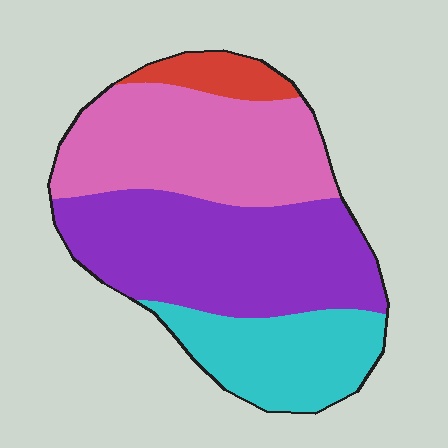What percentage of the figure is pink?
Pink covers roughly 35% of the figure.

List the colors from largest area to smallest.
From largest to smallest: purple, pink, cyan, red.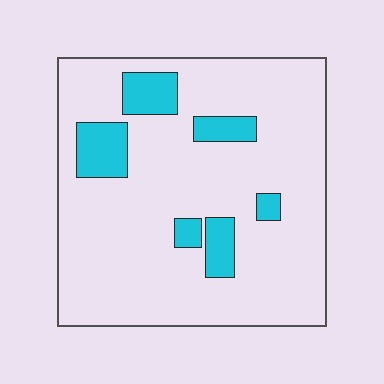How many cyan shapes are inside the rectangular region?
6.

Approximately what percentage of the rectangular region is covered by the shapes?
Approximately 15%.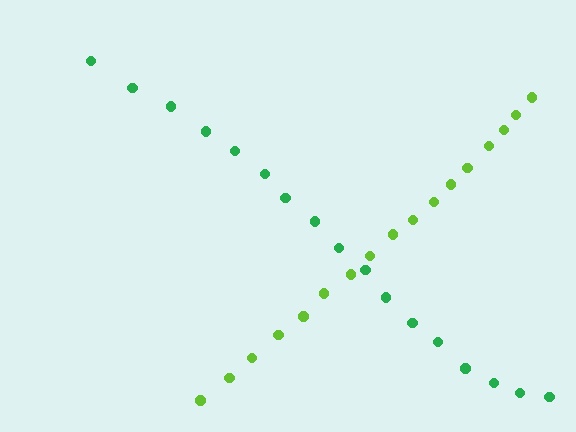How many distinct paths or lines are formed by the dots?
There are 2 distinct paths.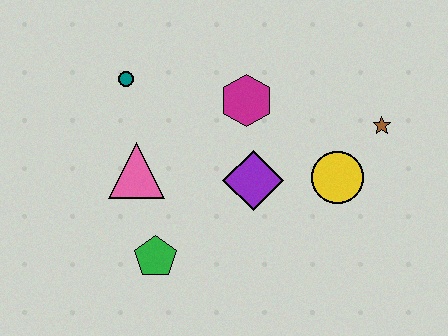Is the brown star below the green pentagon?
No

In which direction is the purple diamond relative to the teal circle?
The purple diamond is to the right of the teal circle.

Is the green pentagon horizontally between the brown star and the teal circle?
Yes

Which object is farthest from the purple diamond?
The teal circle is farthest from the purple diamond.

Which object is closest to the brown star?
The yellow circle is closest to the brown star.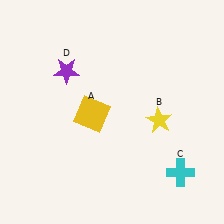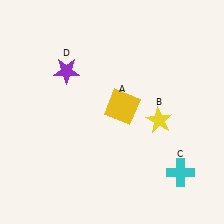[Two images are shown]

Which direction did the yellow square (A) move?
The yellow square (A) moved right.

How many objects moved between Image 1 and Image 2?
1 object moved between the two images.